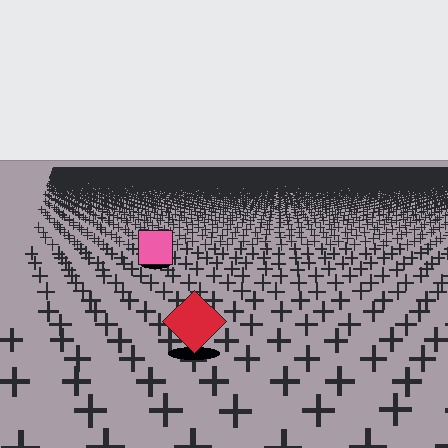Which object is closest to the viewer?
The red diamond is closest. The texture marks near it are larger and more spread out.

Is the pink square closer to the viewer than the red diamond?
No. The red diamond is closer — you can tell from the texture gradient: the ground texture is coarser near it.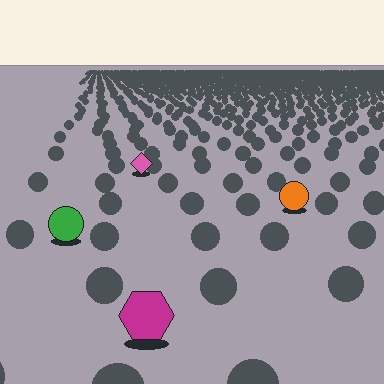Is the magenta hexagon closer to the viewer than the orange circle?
Yes. The magenta hexagon is closer — you can tell from the texture gradient: the ground texture is coarser near it.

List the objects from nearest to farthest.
From nearest to farthest: the magenta hexagon, the green circle, the orange circle, the pink diamond.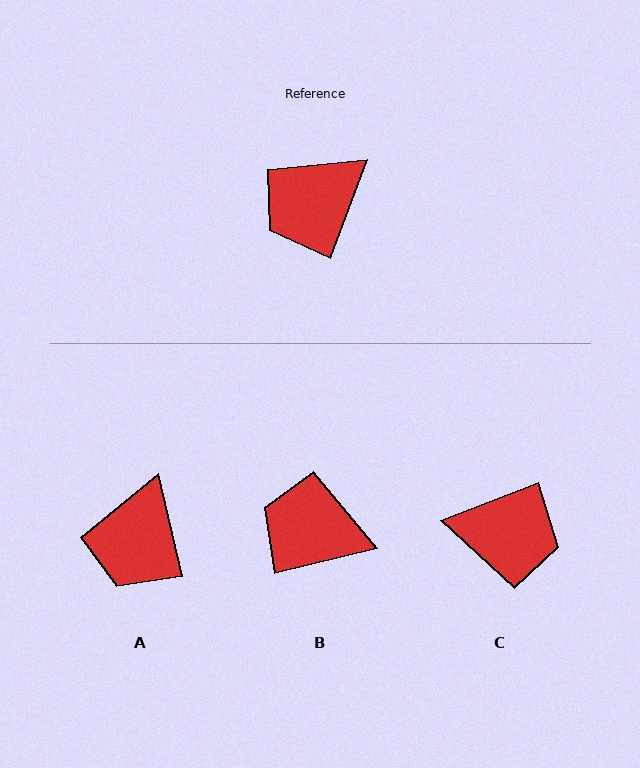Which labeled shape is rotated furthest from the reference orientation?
C, about 132 degrees away.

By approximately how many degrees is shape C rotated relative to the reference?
Approximately 132 degrees counter-clockwise.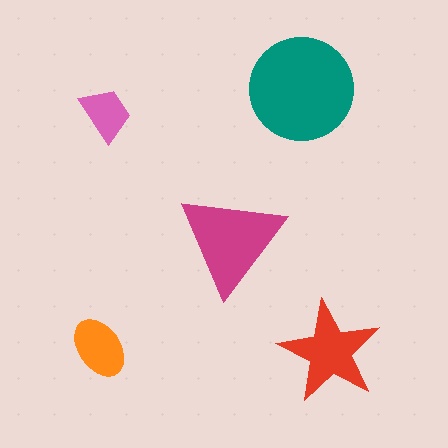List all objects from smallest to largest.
The pink trapezoid, the orange ellipse, the red star, the magenta triangle, the teal circle.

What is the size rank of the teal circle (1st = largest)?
1st.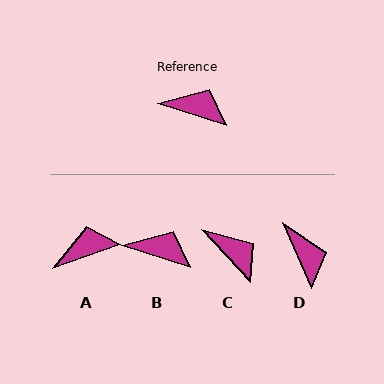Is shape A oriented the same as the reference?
No, it is off by about 36 degrees.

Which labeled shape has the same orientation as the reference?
B.